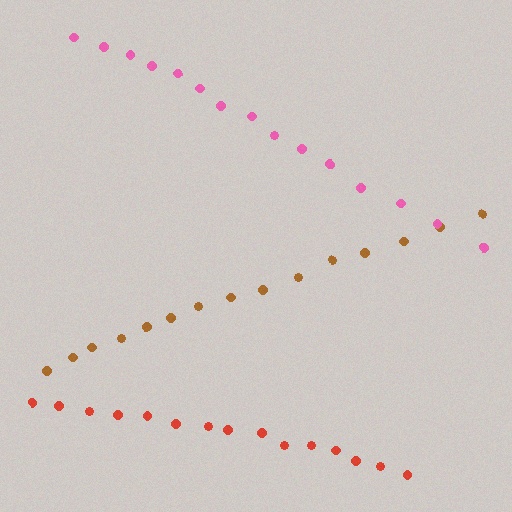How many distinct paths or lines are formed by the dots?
There are 3 distinct paths.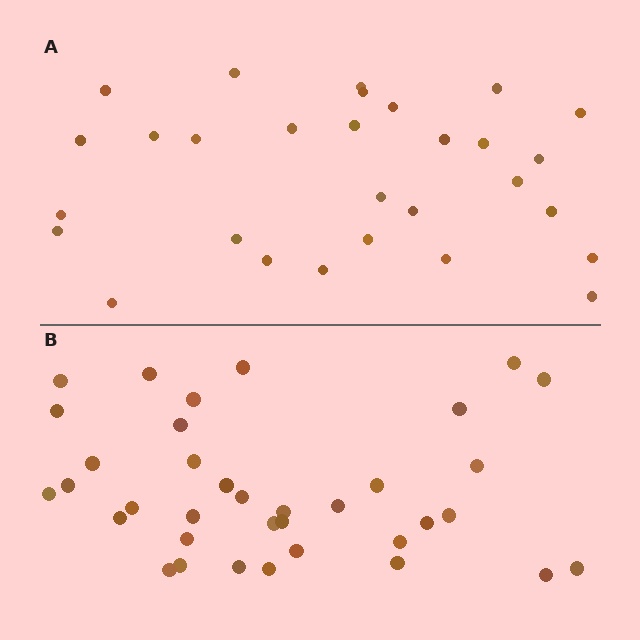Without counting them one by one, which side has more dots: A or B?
Region B (the bottom region) has more dots.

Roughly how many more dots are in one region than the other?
Region B has roughly 8 or so more dots than region A.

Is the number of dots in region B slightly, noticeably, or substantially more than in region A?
Region B has only slightly more — the two regions are fairly close. The ratio is roughly 1.2 to 1.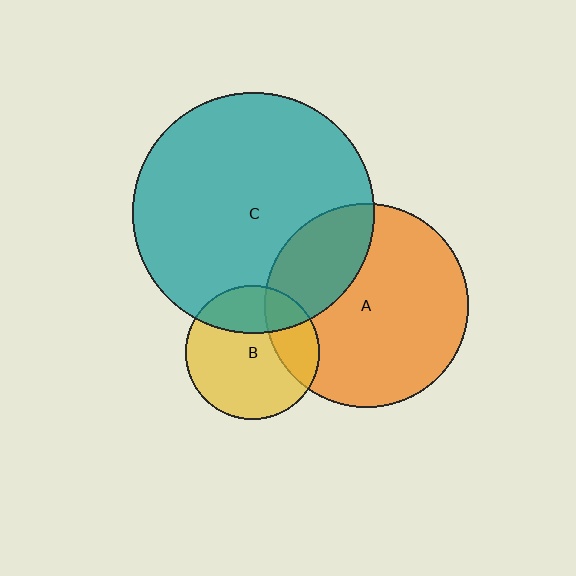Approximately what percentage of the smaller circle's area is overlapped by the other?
Approximately 25%.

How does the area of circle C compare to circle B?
Approximately 3.3 times.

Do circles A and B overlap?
Yes.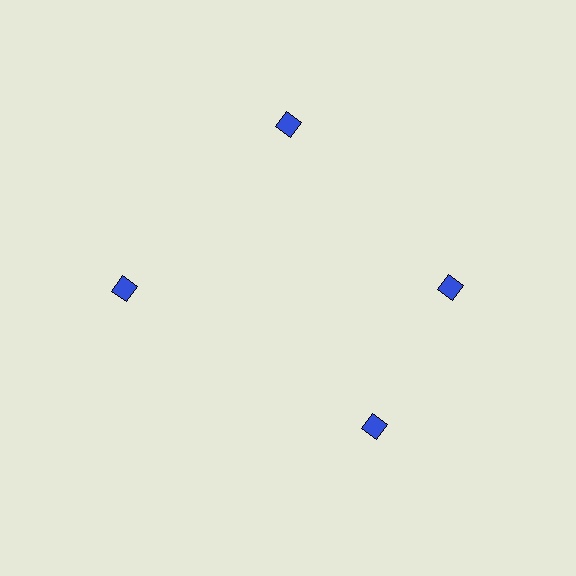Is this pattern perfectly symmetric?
No. The 4 blue diamonds are arranged in a ring, but one element near the 6 o'clock position is rotated out of alignment along the ring, breaking the 4-fold rotational symmetry.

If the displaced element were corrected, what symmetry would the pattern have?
It would have 4-fold rotational symmetry — the pattern would map onto itself every 90 degrees.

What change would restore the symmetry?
The symmetry would be restored by rotating it back into even spacing with its neighbors so that all 4 diamonds sit at equal angles and equal distance from the center.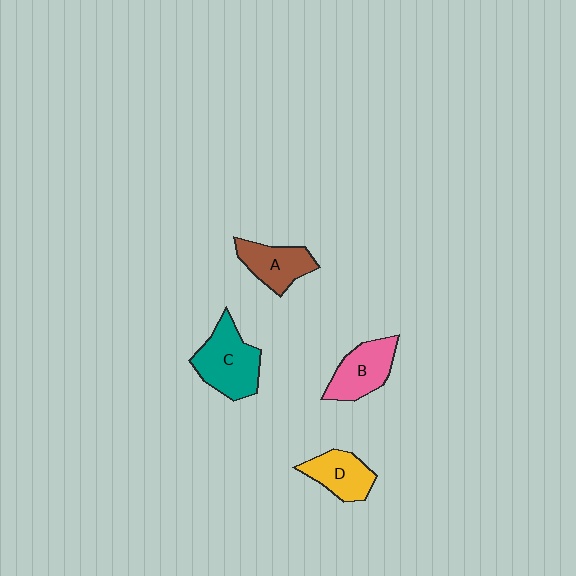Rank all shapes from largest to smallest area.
From largest to smallest: C (teal), B (pink), A (brown), D (yellow).